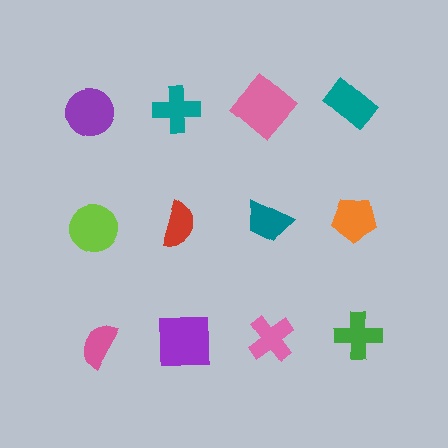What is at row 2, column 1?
A lime circle.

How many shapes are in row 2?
4 shapes.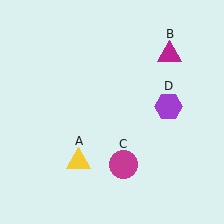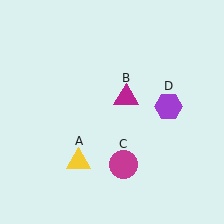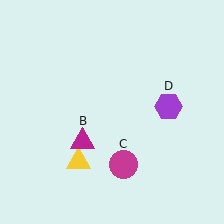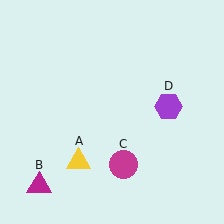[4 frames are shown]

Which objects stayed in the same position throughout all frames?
Yellow triangle (object A) and magenta circle (object C) and purple hexagon (object D) remained stationary.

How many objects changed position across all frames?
1 object changed position: magenta triangle (object B).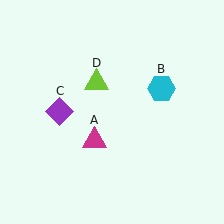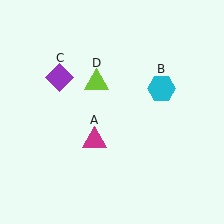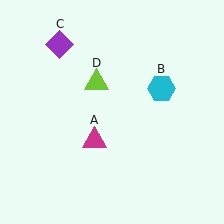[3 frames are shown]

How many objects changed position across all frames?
1 object changed position: purple diamond (object C).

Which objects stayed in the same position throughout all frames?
Magenta triangle (object A) and cyan hexagon (object B) and lime triangle (object D) remained stationary.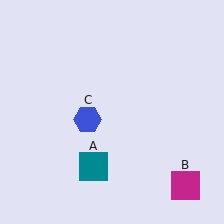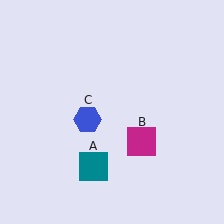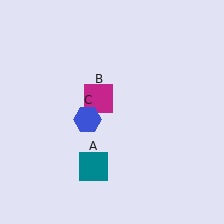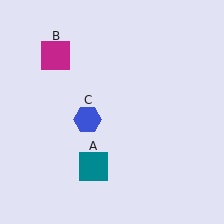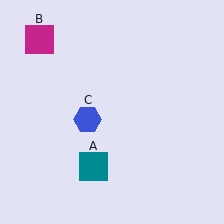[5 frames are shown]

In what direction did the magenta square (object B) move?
The magenta square (object B) moved up and to the left.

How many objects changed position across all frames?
1 object changed position: magenta square (object B).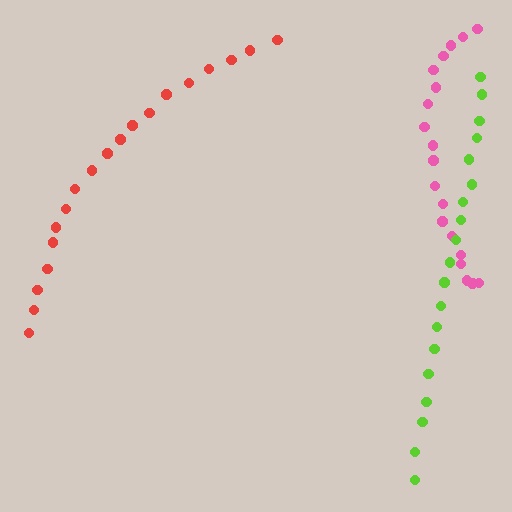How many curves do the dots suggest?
There are 3 distinct paths.